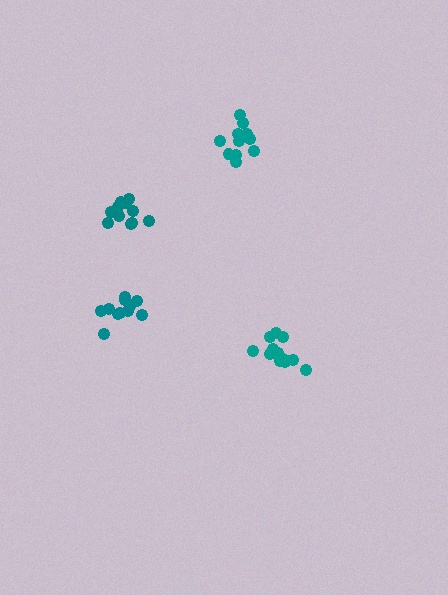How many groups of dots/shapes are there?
There are 4 groups.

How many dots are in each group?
Group 1: 11 dots, Group 2: 11 dots, Group 3: 11 dots, Group 4: 14 dots (47 total).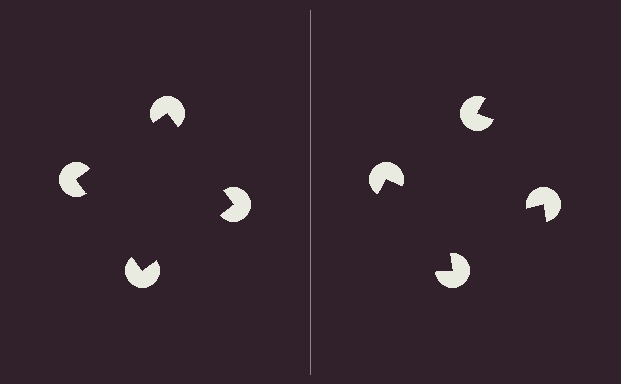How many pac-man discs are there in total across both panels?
8 — 4 on each side.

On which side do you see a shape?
An illusory square appears on the left side. On the right side the wedge cuts are rotated, so no coherent shape forms.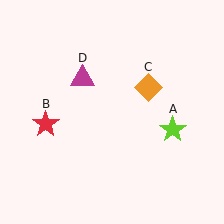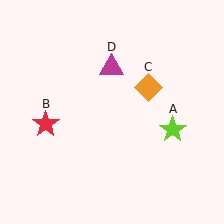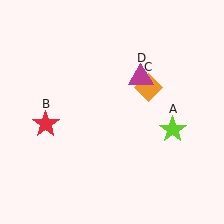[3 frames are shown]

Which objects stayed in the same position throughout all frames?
Lime star (object A) and red star (object B) and orange diamond (object C) remained stationary.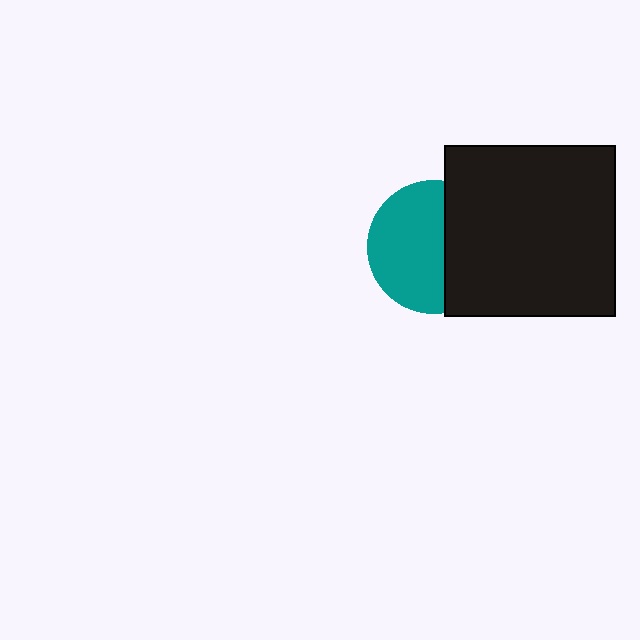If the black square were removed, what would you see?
You would see the complete teal circle.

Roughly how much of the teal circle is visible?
About half of it is visible (roughly 59%).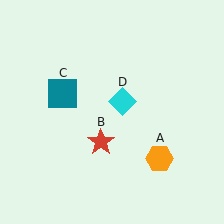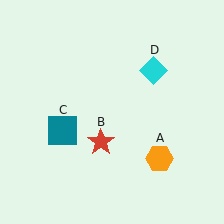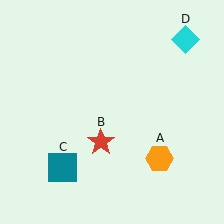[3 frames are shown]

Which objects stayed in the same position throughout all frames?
Orange hexagon (object A) and red star (object B) remained stationary.